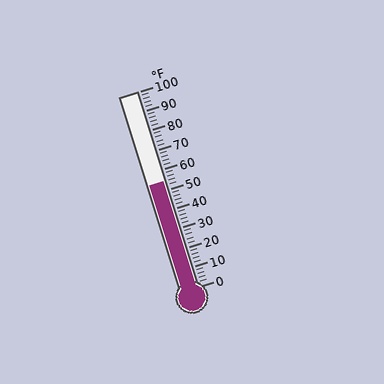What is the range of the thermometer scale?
The thermometer scale ranges from 0°F to 100°F.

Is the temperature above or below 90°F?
The temperature is below 90°F.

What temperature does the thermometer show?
The thermometer shows approximately 54°F.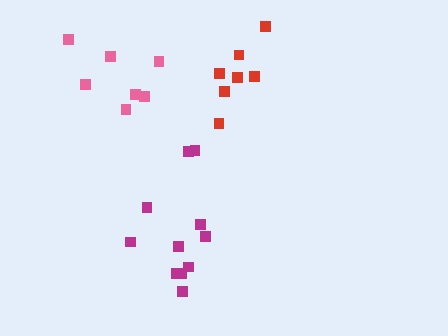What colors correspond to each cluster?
The clusters are colored: pink, red, magenta.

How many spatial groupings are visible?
There are 3 spatial groupings.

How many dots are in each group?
Group 1: 7 dots, Group 2: 7 dots, Group 3: 11 dots (25 total).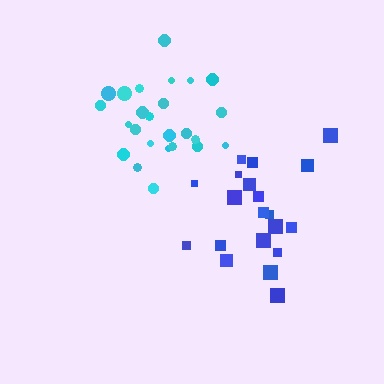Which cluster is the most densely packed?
Cyan.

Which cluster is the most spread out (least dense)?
Blue.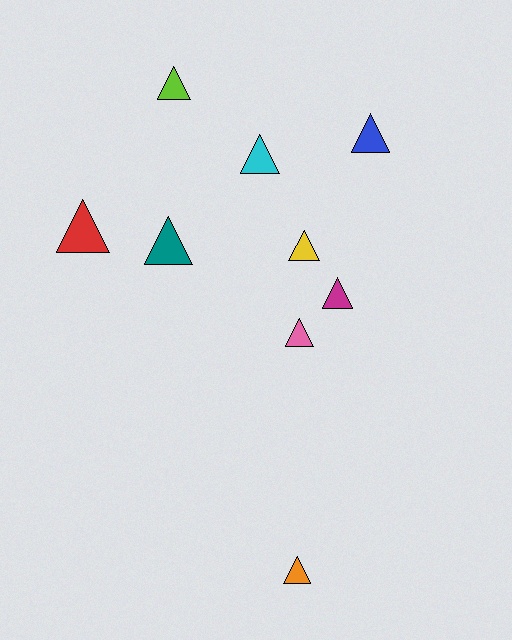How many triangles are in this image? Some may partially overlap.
There are 9 triangles.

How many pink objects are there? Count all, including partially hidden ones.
There is 1 pink object.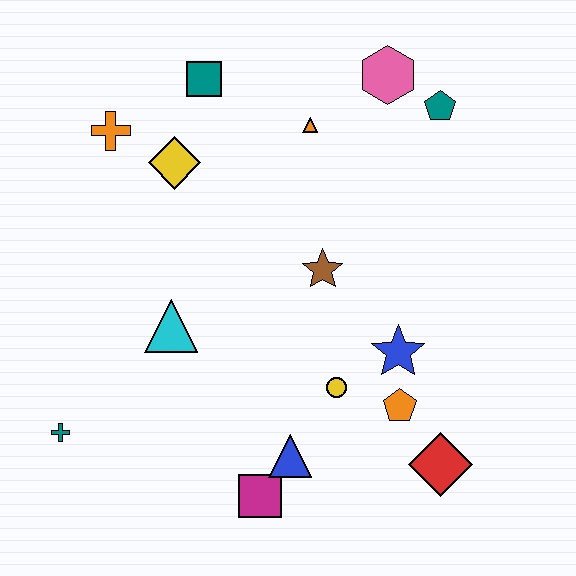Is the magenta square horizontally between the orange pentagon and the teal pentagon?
No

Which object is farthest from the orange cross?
The red diamond is farthest from the orange cross.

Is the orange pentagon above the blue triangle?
Yes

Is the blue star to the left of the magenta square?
No